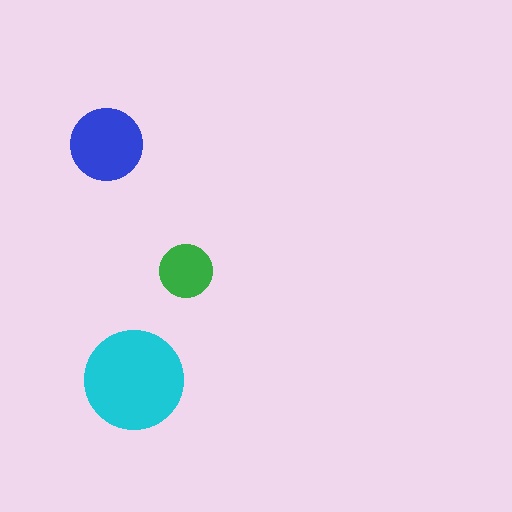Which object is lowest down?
The cyan circle is bottommost.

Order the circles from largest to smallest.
the cyan one, the blue one, the green one.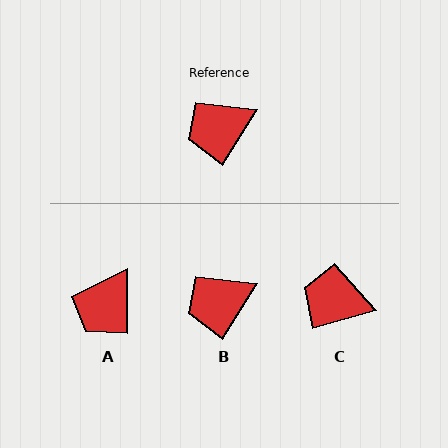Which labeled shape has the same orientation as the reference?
B.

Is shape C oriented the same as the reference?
No, it is off by about 41 degrees.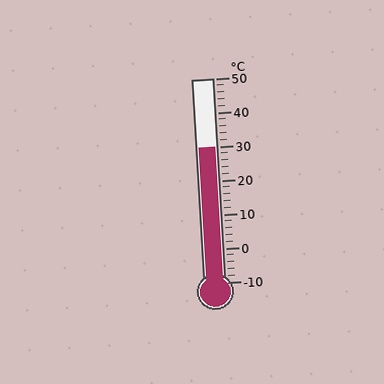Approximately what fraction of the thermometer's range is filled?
The thermometer is filled to approximately 65% of its range.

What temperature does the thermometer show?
The thermometer shows approximately 30°C.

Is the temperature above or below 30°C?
The temperature is at 30°C.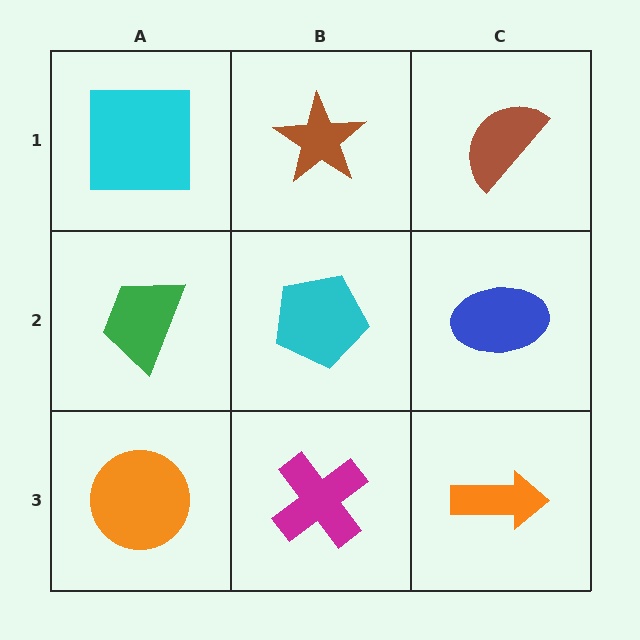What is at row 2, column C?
A blue ellipse.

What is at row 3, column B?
A magenta cross.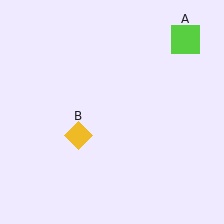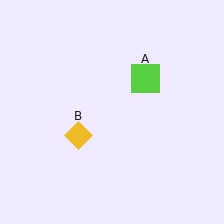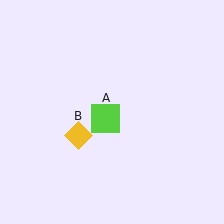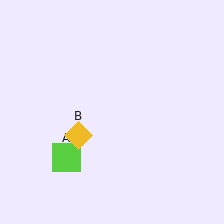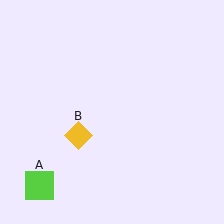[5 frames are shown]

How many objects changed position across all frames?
1 object changed position: lime square (object A).